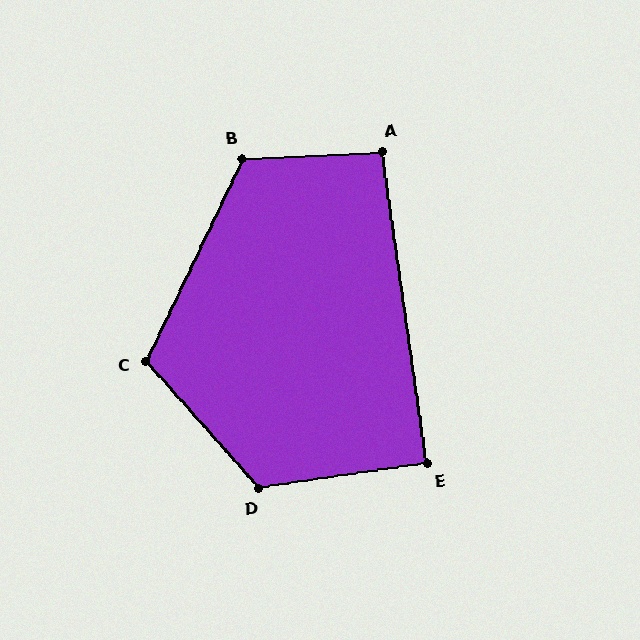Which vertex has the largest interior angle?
D, at approximately 123 degrees.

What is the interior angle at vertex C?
Approximately 113 degrees (obtuse).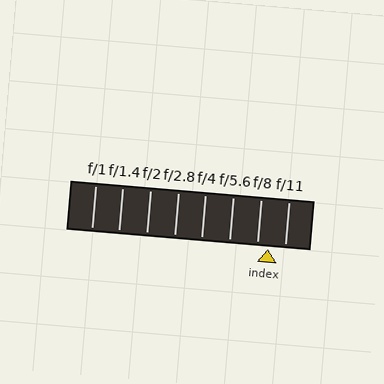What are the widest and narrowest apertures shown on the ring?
The widest aperture shown is f/1 and the narrowest is f/11.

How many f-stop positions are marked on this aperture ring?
There are 8 f-stop positions marked.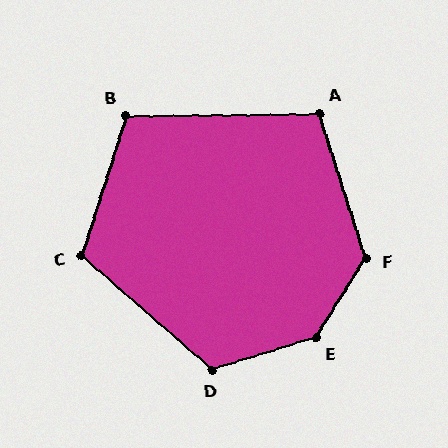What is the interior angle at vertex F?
Approximately 130 degrees (obtuse).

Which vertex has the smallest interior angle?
A, at approximately 107 degrees.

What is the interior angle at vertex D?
Approximately 122 degrees (obtuse).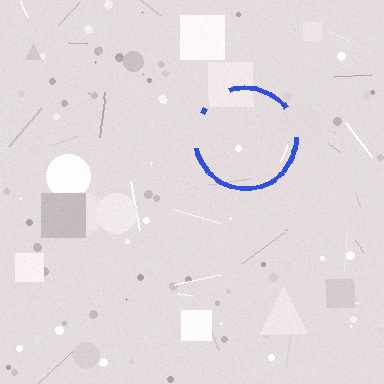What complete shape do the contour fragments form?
The contour fragments form a circle.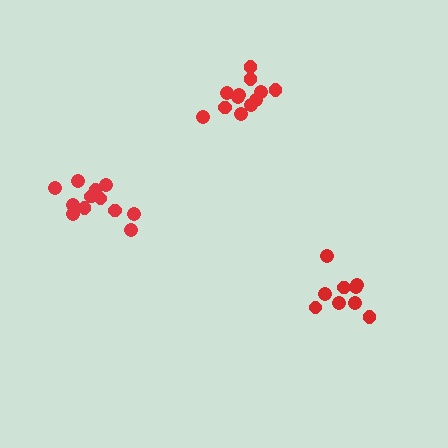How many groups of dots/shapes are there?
There are 3 groups.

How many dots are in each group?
Group 1: 12 dots, Group 2: 12 dots, Group 3: 9 dots (33 total).